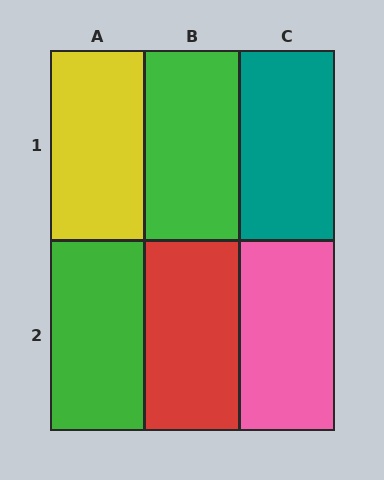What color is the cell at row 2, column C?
Pink.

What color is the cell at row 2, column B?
Red.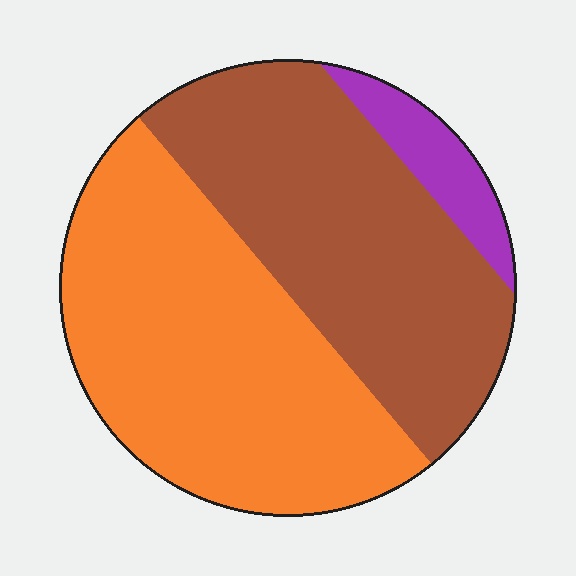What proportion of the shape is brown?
Brown takes up about two fifths (2/5) of the shape.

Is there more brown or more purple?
Brown.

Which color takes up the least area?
Purple, at roughly 10%.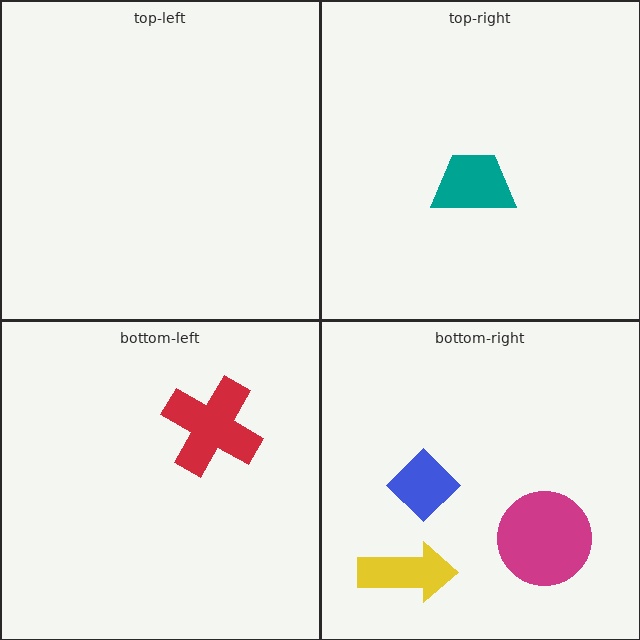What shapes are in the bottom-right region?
The yellow arrow, the magenta circle, the blue diamond.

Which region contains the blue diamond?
The bottom-right region.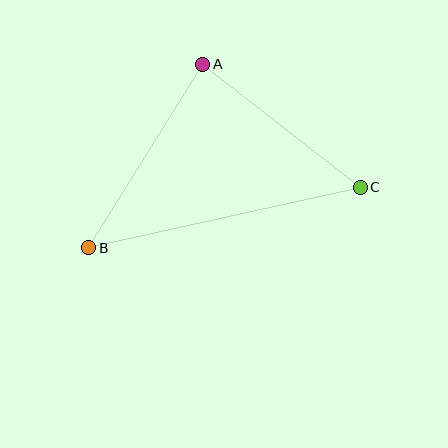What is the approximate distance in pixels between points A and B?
The distance between A and B is approximately 216 pixels.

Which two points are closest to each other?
Points A and C are closest to each other.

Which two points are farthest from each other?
Points B and C are farthest from each other.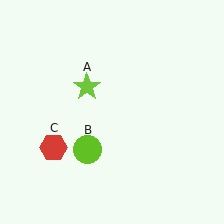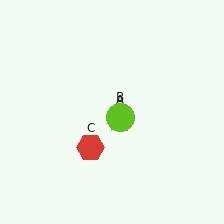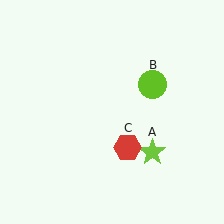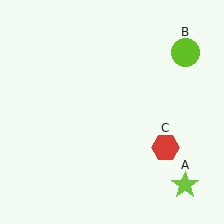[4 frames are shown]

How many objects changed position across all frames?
3 objects changed position: lime star (object A), lime circle (object B), red hexagon (object C).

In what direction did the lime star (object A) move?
The lime star (object A) moved down and to the right.